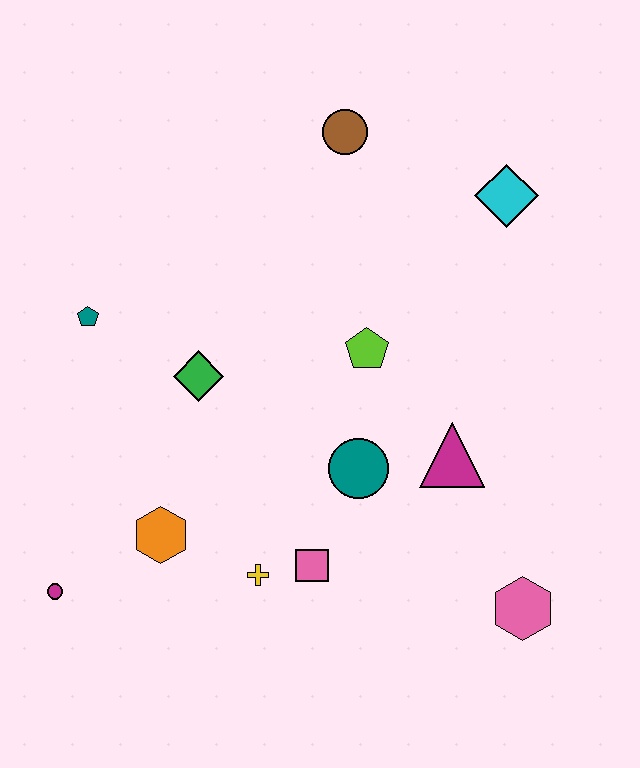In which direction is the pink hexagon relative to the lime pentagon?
The pink hexagon is below the lime pentagon.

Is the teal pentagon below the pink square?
No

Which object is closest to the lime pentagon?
The teal circle is closest to the lime pentagon.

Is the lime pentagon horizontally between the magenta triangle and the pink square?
Yes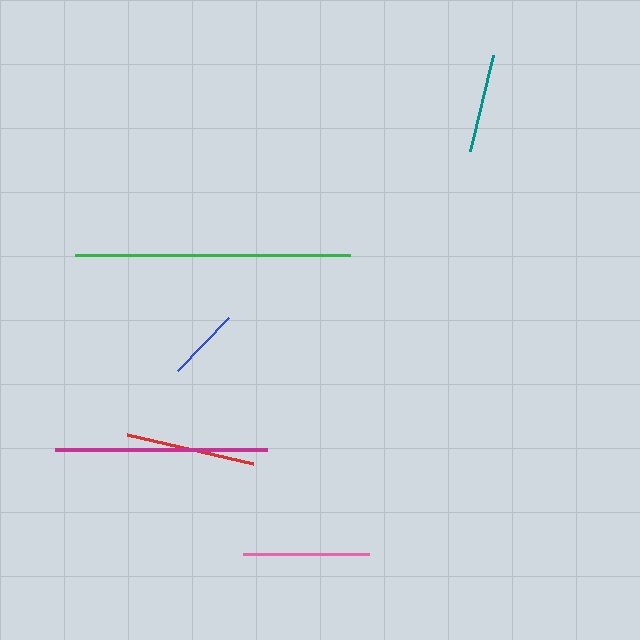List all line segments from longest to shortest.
From longest to shortest: green, magenta, red, pink, teal, blue.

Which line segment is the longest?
The green line is the longest at approximately 274 pixels.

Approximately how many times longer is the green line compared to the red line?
The green line is approximately 2.1 times the length of the red line.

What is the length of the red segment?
The red segment is approximately 130 pixels long.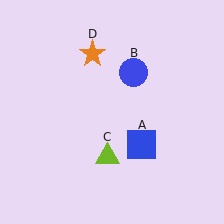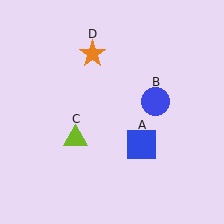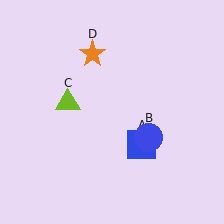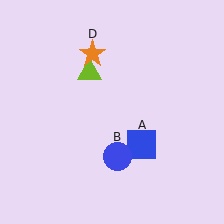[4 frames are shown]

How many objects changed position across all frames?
2 objects changed position: blue circle (object B), lime triangle (object C).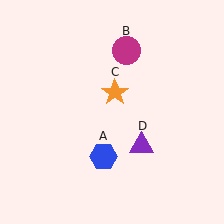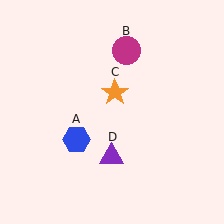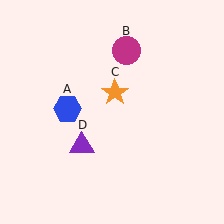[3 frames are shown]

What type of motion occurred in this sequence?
The blue hexagon (object A), purple triangle (object D) rotated clockwise around the center of the scene.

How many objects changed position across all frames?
2 objects changed position: blue hexagon (object A), purple triangle (object D).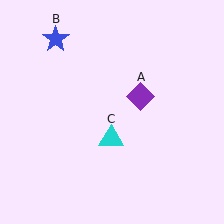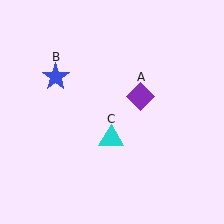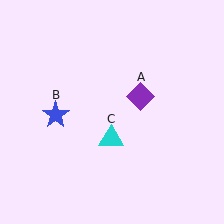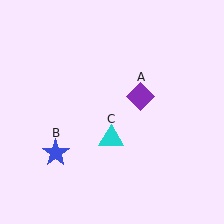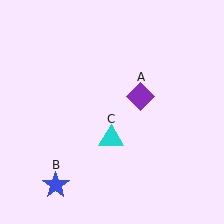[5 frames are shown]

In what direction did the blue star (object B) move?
The blue star (object B) moved down.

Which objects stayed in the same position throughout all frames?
Purple diamond (object A) and cyan triangle (object C) remained stationary.